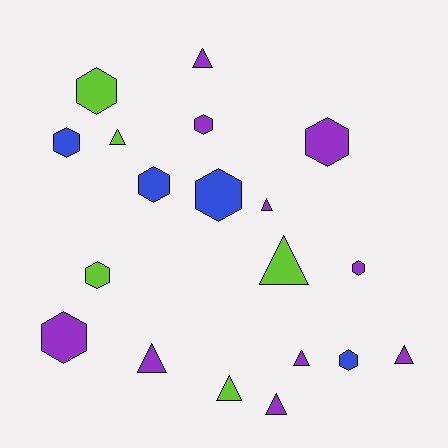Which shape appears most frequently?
Hexagon, with 10 objects.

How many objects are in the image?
There are 19 objects.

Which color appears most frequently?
Purple, with 10 objects.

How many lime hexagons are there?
There are 2 lime hexagons.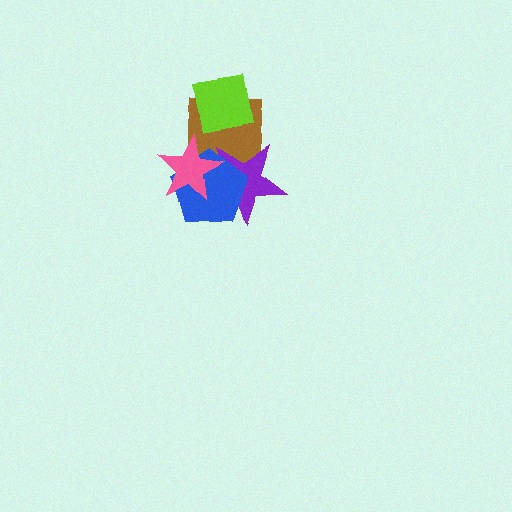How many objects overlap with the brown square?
4 objects overlap with the brown square.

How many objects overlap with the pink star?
3 objects overlap with the pink star.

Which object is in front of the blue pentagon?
The pink star is in front of the blue pentagon.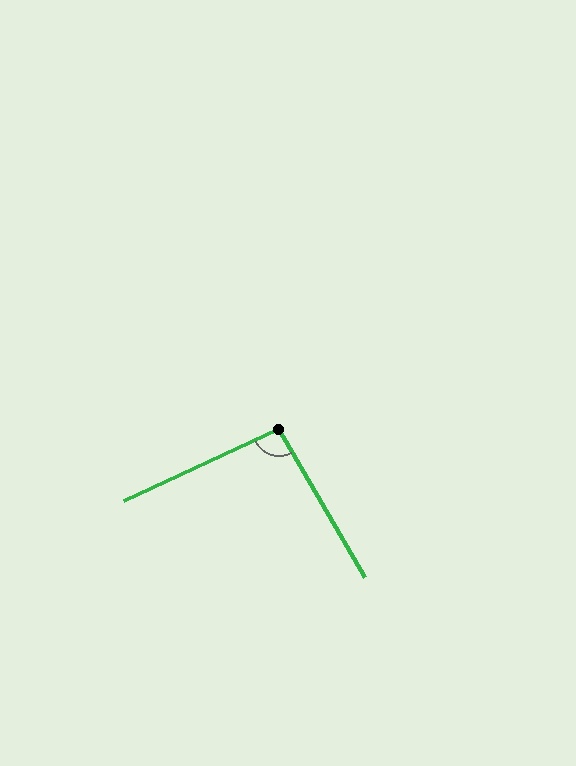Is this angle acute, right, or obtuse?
It is obtuse.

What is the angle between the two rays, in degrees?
Approximately 95 degrees.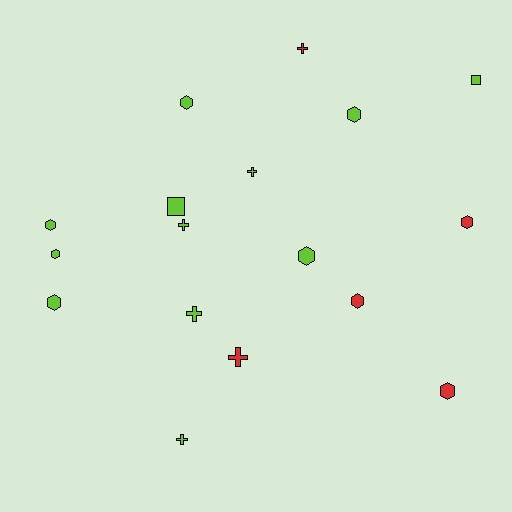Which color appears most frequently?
Lime, with 12 objects.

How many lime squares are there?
There are 2 lime squares.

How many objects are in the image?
There are 17 objects.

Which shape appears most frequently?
Hexagon, with 9 objects.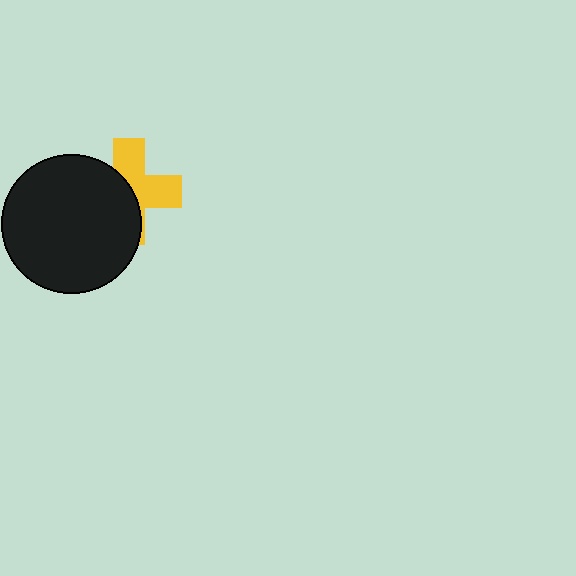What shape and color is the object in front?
The object in front is a black circle.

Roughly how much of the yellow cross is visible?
About half of it is visible (roughly 50%).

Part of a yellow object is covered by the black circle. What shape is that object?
It is a cross.